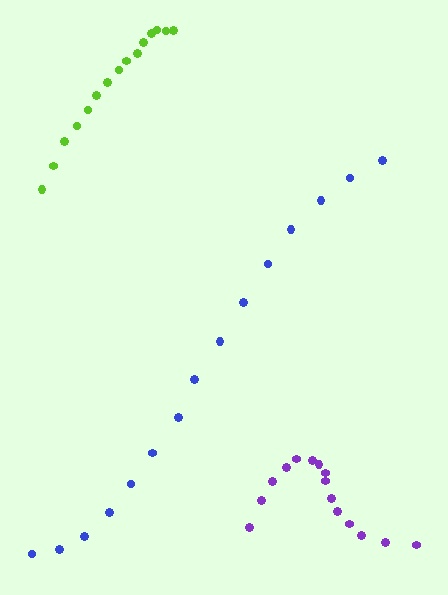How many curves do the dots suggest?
There are 3 distinct paths.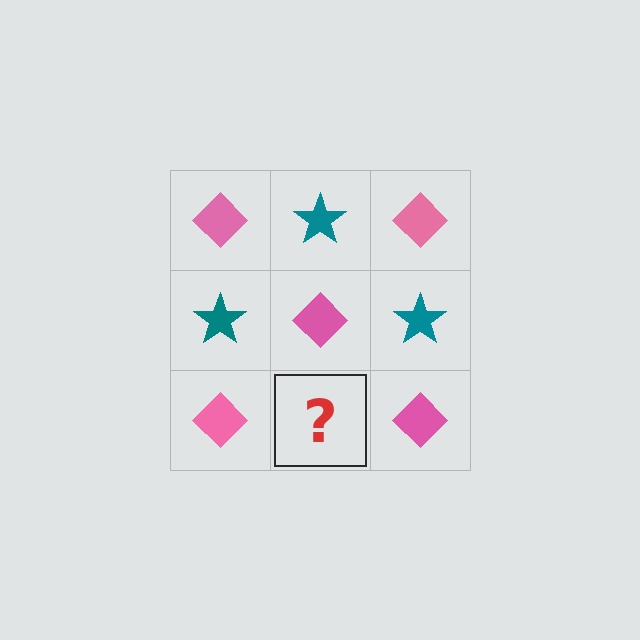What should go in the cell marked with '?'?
The missing cell should contain a teal star.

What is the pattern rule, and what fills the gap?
The rule is that it alternates pink diamond and teal star in a checkerboard pattern. The gap should be filled with a teal star.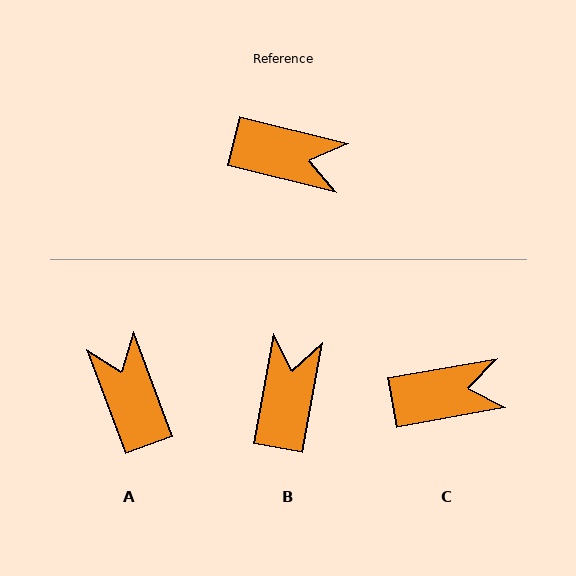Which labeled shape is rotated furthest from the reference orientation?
A, about 125 degrees away.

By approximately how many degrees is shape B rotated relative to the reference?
Approximately 94 degrees counter-clockwise.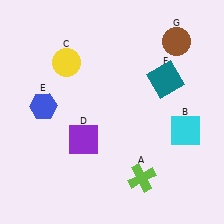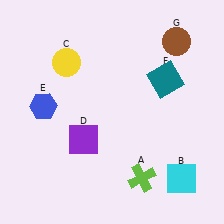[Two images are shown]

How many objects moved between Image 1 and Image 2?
1 object moved between the two images.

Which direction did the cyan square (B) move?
The cyan square (B) moved down.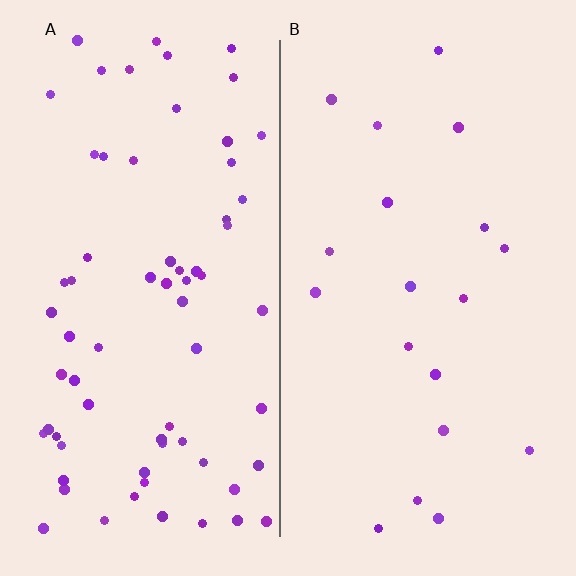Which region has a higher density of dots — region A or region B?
A (the left).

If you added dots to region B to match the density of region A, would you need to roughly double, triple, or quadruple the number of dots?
Approximately quadruple.